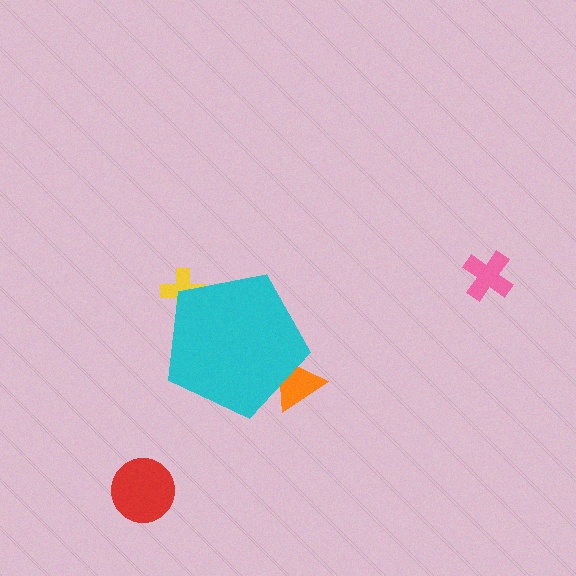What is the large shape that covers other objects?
A cyan pentagon.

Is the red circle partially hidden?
No, the red circle is fully visible.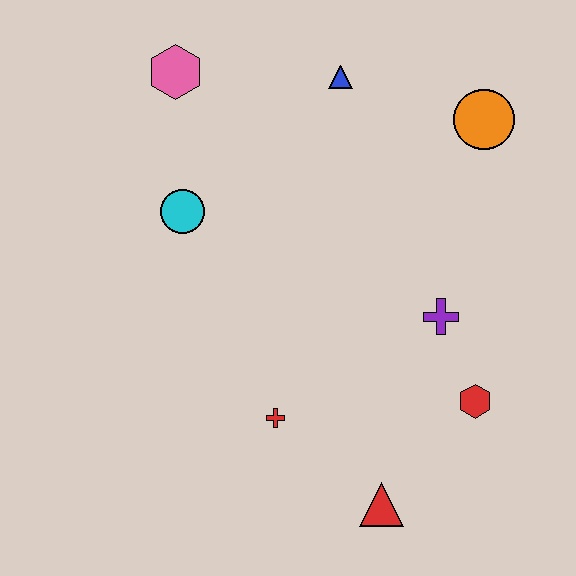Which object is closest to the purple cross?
The red hexagon is closest to the purple cross.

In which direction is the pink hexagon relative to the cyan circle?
The pink hexagon is above the cyan circle.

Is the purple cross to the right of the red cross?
Yes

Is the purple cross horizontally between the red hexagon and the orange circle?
No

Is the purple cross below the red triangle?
No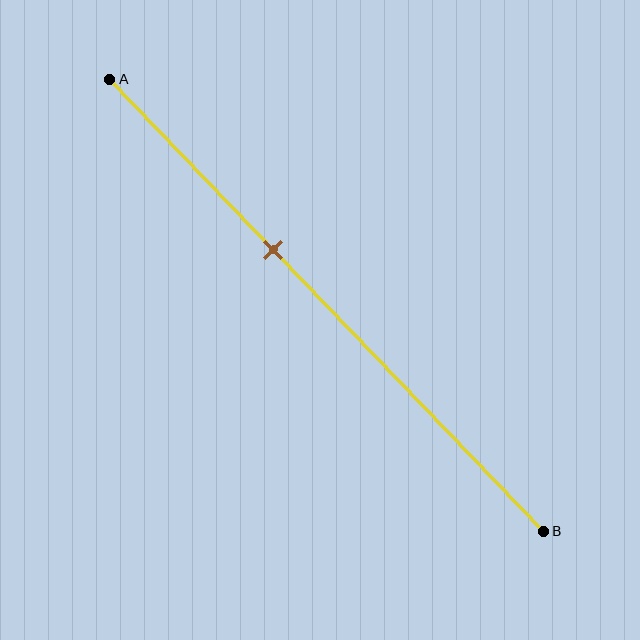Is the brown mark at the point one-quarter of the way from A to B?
No, the mark is at about 40% from A, not at the 25% one-quarter point.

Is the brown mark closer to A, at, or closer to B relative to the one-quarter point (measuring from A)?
The brown mark is closer to point B than the one-quarter point of segment AB.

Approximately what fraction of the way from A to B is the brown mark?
The brown mark is approximately 40% of the way from A to B.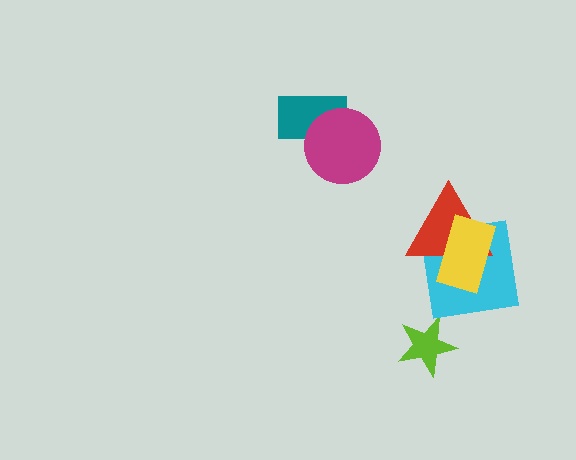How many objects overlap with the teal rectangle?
1 object overlaps with the teal rectangle.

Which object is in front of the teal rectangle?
The magenta circle is in front of the teal rectangle.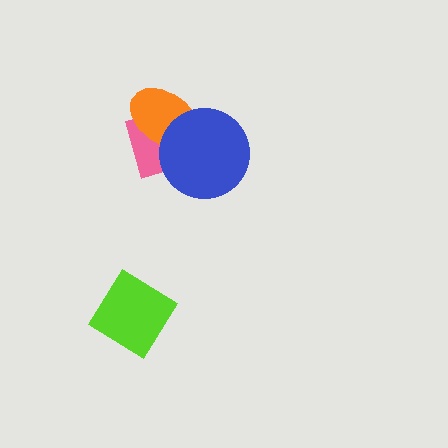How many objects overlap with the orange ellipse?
2 objects overlap with the orange ellipse.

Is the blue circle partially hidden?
No, no other shape covers it.